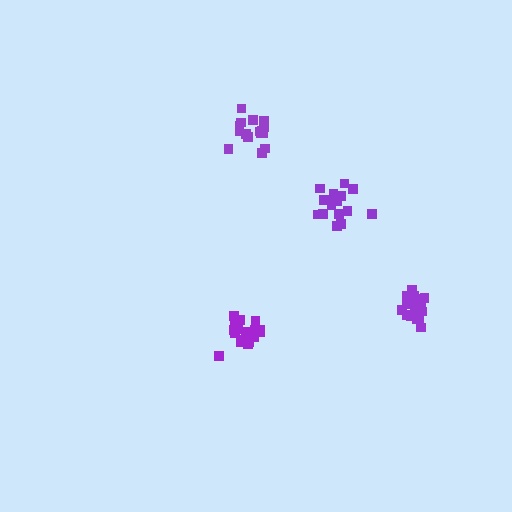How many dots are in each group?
Group 1: 16 dots, Group 2: 19 dots, Group 3: 19 dots, Group 4: 18 dots (72 total).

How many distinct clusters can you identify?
There are 4 distinct clusters.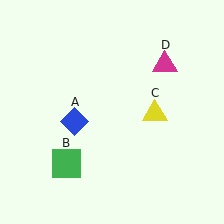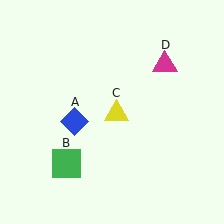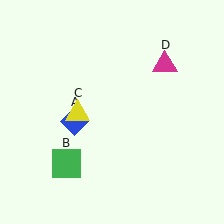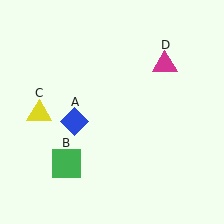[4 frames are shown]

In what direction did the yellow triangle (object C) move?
The yellow triangle (object C) moved left.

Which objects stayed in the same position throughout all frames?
Blue diamond (object A) and green square (object B) and magenta triangle (object D) remained stationary.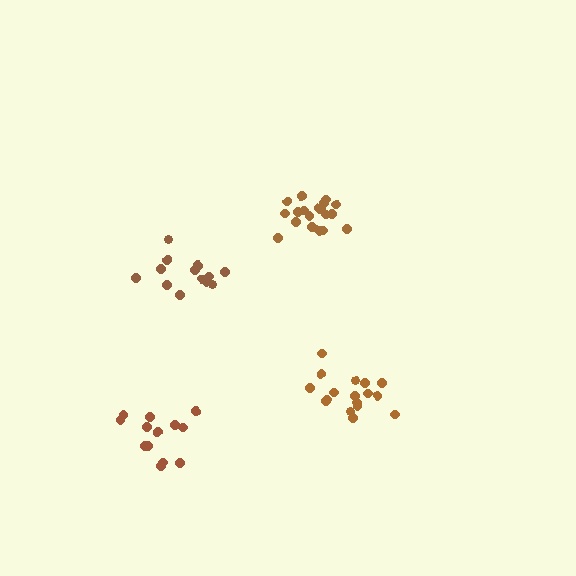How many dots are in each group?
Group 1: 19 dots, Group 2: 13 dots, Group 3: 17 dots, Group 4: 13 dots (62 total).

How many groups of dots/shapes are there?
There are 4 groups.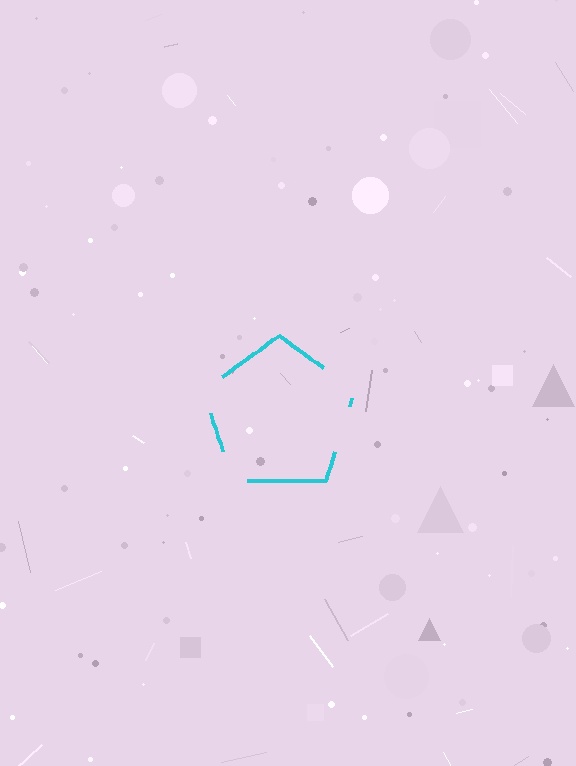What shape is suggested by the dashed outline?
The dashed outline suggests a pentagon.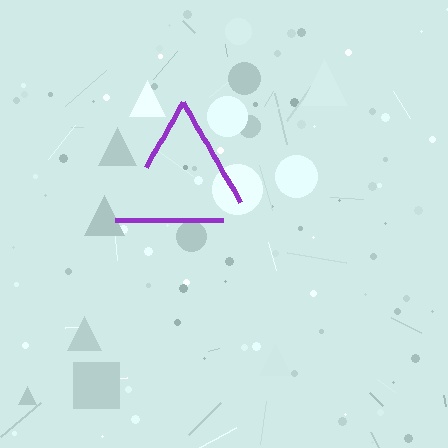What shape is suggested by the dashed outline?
The dashed outline suggests a triangle.